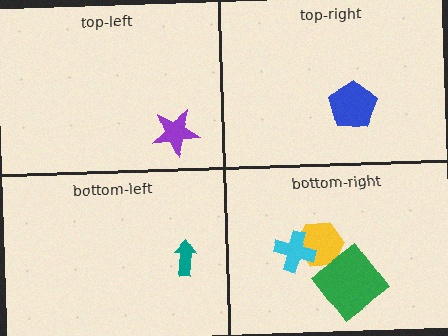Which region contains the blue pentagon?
The top-right region.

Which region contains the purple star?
The top-left region.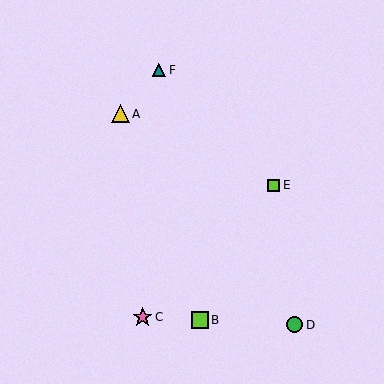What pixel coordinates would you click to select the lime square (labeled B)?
Click at (200, 320) to select the lime square B.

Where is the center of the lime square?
The center of the lime square is at (273, 185).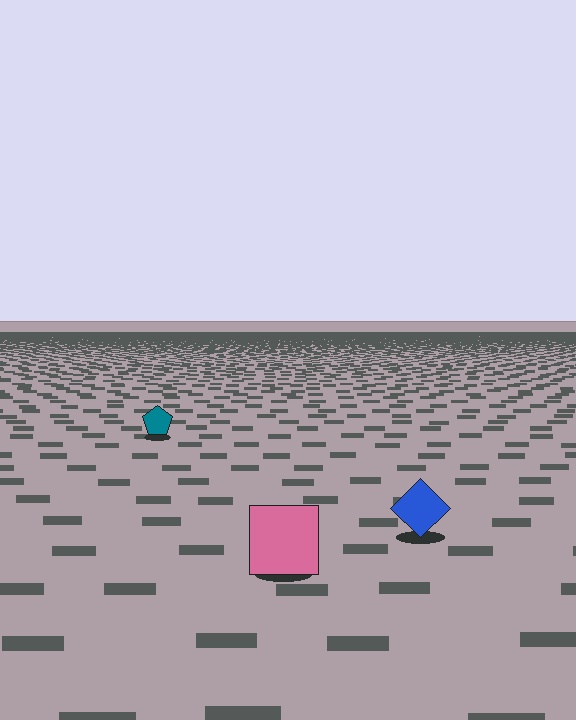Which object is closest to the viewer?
The pink square is closest. The texture marks near it are larger and more spread out.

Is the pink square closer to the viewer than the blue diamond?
Yes. The pink square is closer — you can tell from the texture gradient: the ground texture is coarser near it.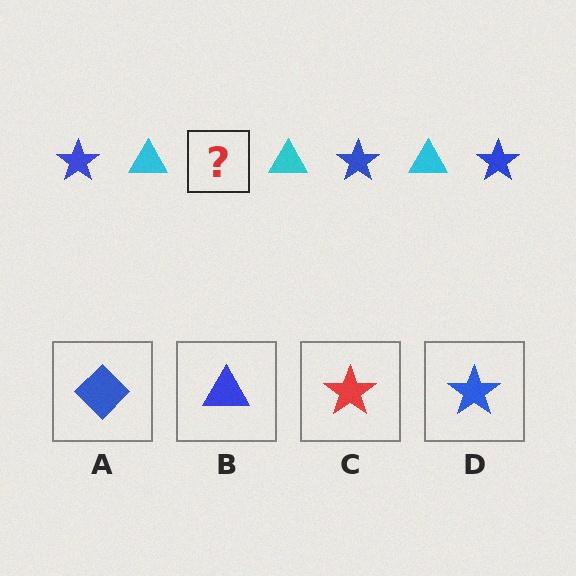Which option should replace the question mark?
Option D.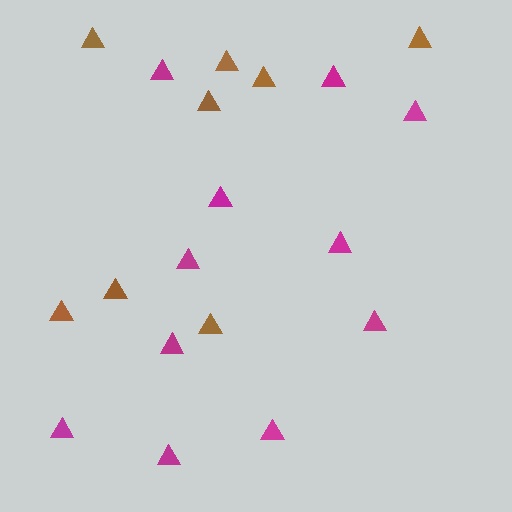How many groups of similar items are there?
There are 2 groups: one group of magenta triangles (11) and one group of brown triangles (8).